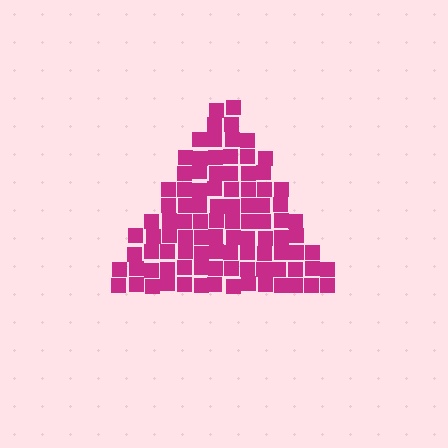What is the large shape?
The large shape is a triangle.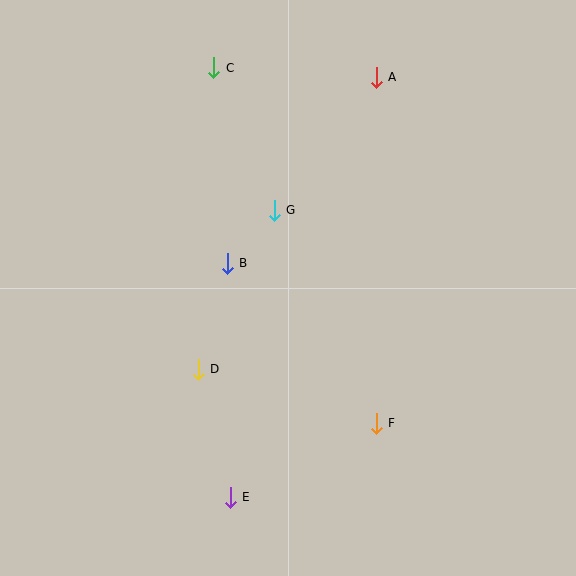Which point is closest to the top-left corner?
Point C is closest to the top-left corner.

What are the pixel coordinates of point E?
Point E is at (230, 497).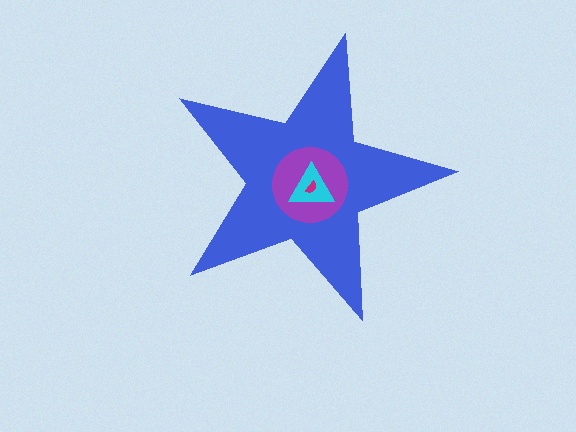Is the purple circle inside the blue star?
Yes.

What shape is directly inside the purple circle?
The cyan triangle.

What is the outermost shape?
The blue star.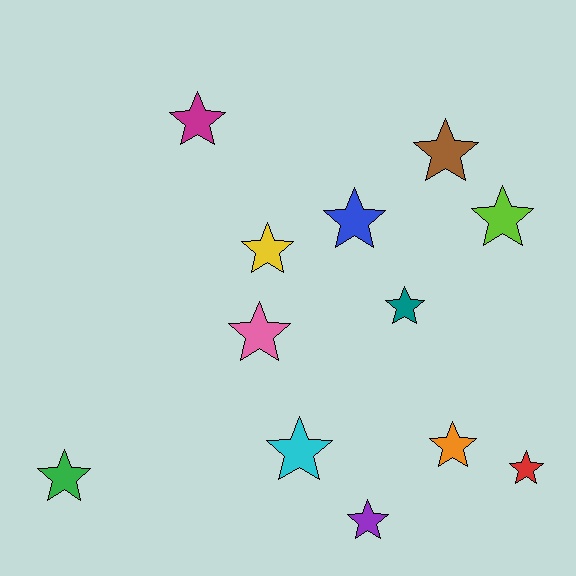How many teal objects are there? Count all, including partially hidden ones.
There is 1 teal object.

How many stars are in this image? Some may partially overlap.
There are 12 stars.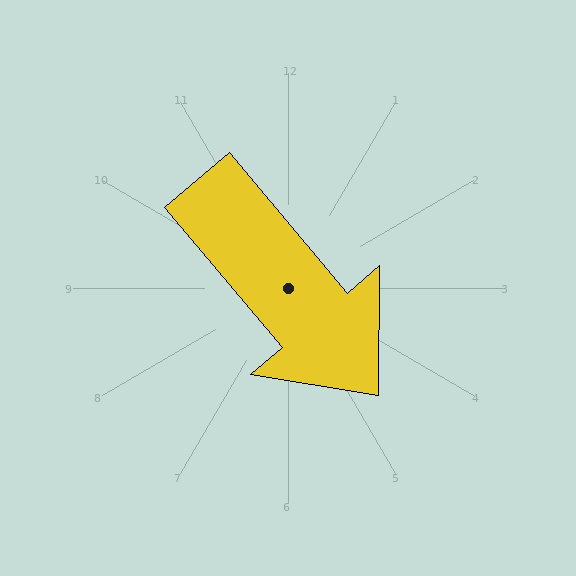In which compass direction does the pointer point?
Southeast.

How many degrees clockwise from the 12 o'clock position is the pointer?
Approximately 140 degrees.